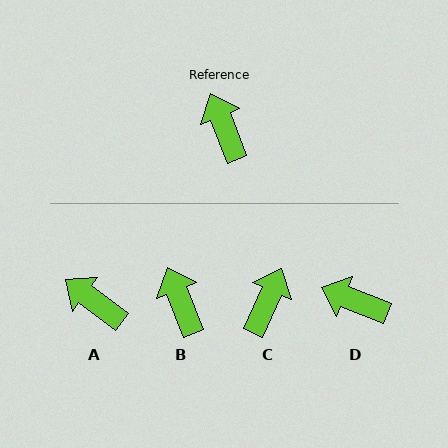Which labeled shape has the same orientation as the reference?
B.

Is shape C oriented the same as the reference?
No, it is off by about 45 degrees.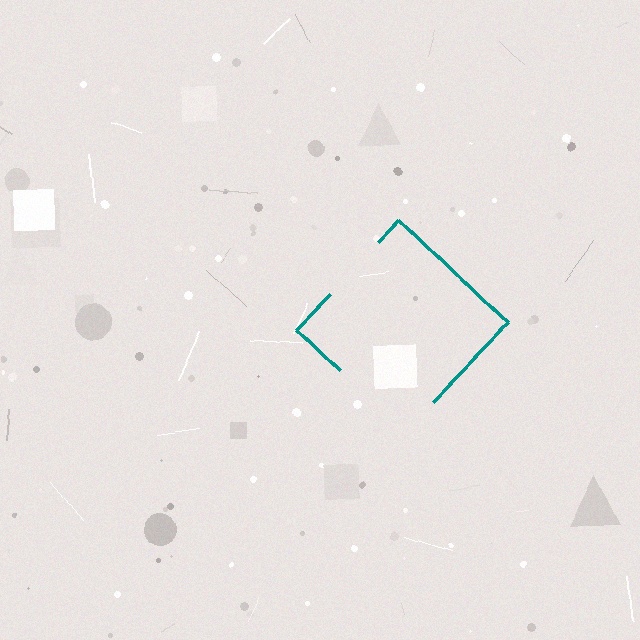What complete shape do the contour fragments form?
The contour fragments form a diamond.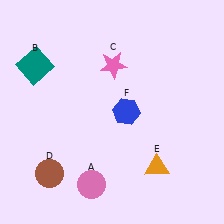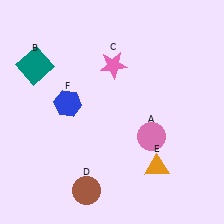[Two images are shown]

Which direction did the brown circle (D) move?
The brown circle (D) moved right.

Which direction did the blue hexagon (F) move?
The blue hexagon (F) moved left.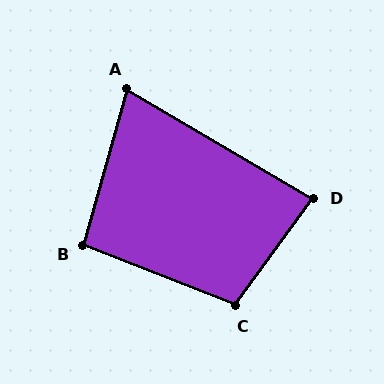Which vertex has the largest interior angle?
C, at approximately 104 degrees.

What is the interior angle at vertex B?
Approximately 96 degrees (obtuse).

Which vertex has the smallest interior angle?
A, at approximately 76 degrees.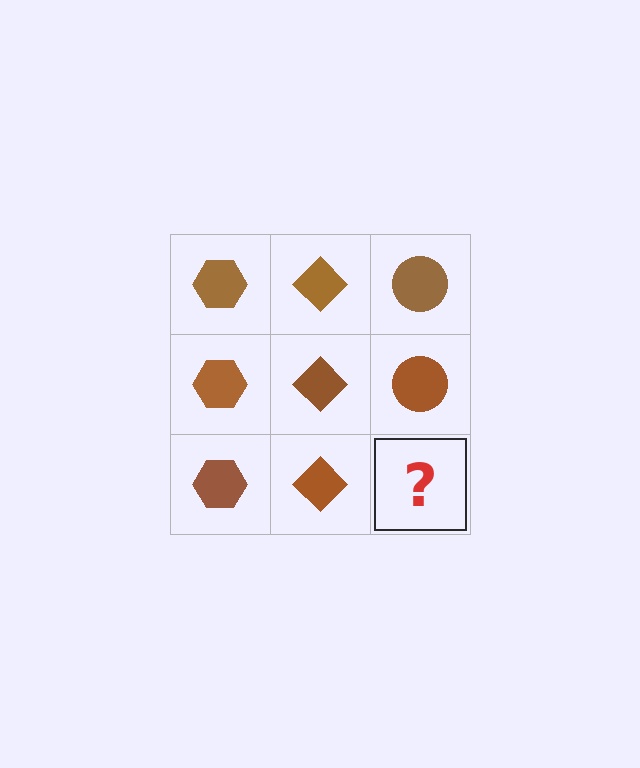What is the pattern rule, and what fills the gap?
The rule is that each column has a consistent shape. The gap should be filled with a brown circle.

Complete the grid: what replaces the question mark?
The question mark should be replaced with a brown circle.